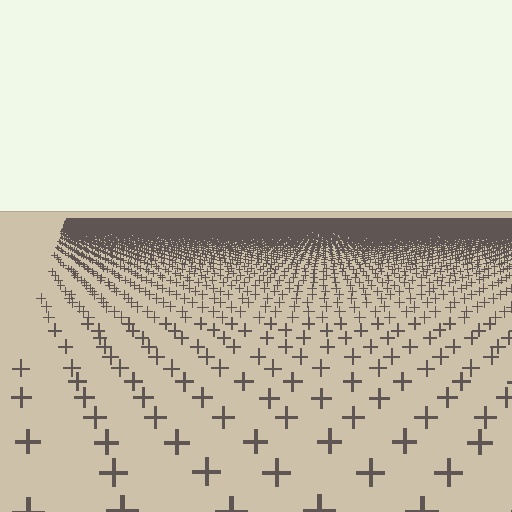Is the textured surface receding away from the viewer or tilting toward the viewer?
The surface is receding away from the viewer. Texture elements get smaller and denser toward the top.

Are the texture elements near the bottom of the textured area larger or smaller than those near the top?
Larger. Near the bottom, elements are closer to the viewer and appear at a bigger on-screen size.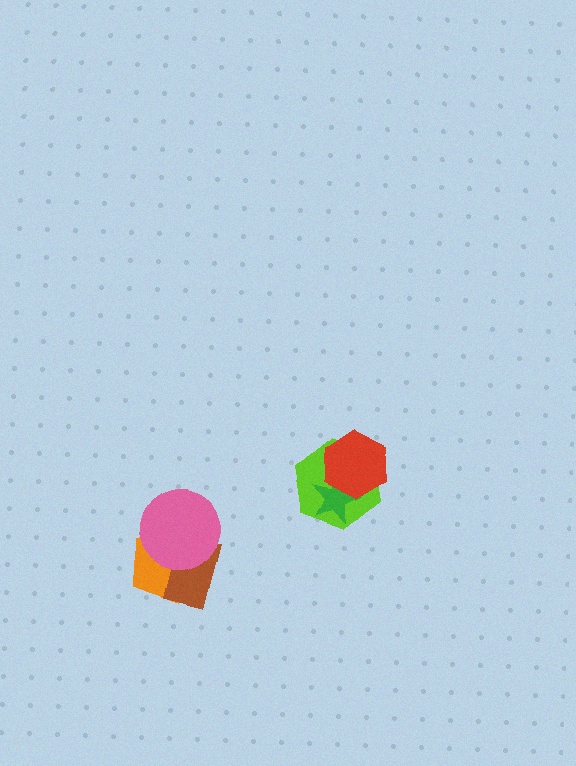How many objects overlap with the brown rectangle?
2 objects overlap with the brown rectangle.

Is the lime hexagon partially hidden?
Yes, it is partially covered by another shape.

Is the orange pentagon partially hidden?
Yes, it is partially covered by another shape.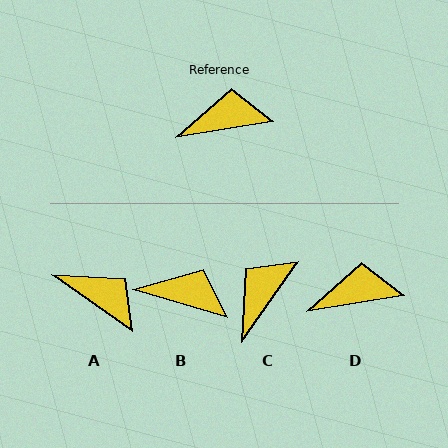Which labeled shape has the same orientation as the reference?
D.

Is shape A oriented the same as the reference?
No, it is off by about 44 degrees.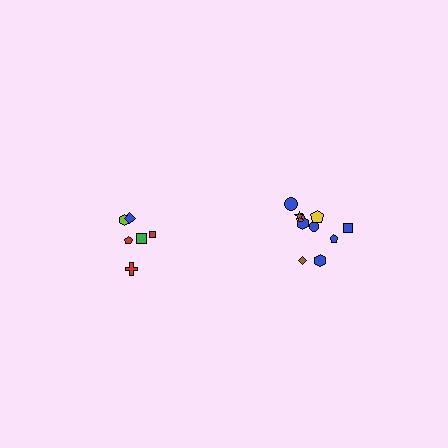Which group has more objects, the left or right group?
The right group.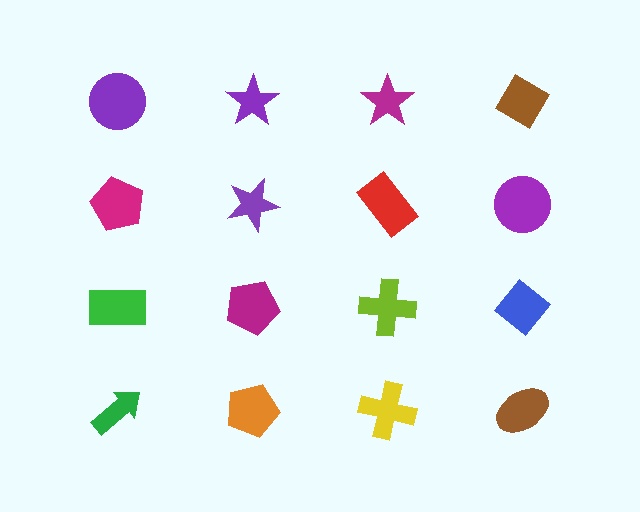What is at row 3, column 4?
A blue diamond.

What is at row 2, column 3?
A red rectangle.